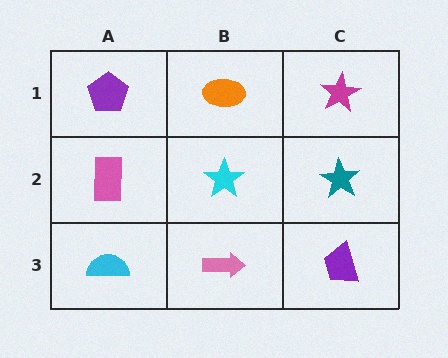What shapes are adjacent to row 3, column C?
A teal star (row 2, column C), a pink arrow (row 3, column B).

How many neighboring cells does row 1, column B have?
3.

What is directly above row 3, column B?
A cyan star.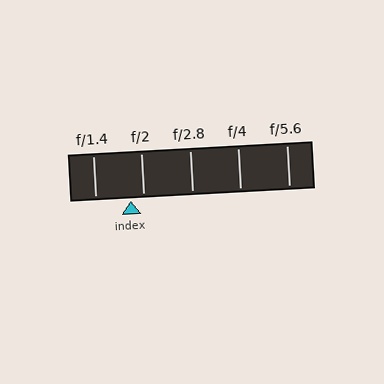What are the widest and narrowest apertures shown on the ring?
The widest aperture shown is f/1.4 and the narrowest is f/5.6.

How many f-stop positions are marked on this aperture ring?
There are 5 f-stop positions marked.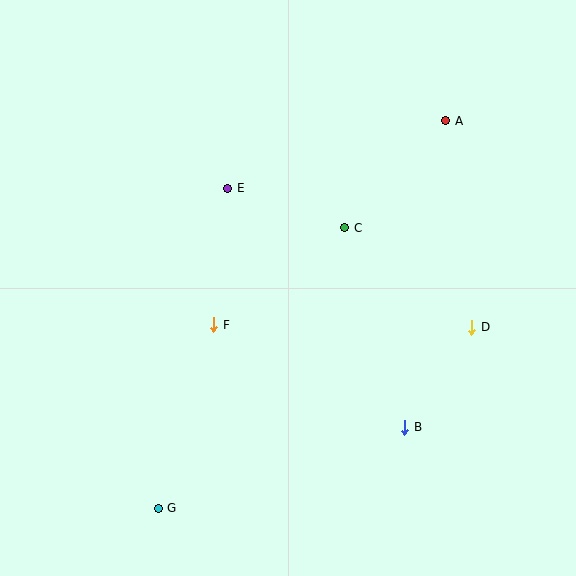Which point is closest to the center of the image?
Point C at (345, 228) is closest to the center.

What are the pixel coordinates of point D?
Point D is at (472, 327).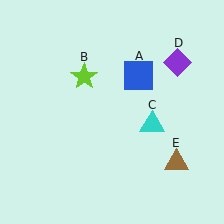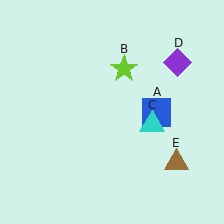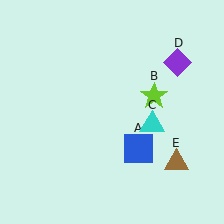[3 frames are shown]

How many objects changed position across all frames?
2 objects changed position: blue square (object A), lime star (object B).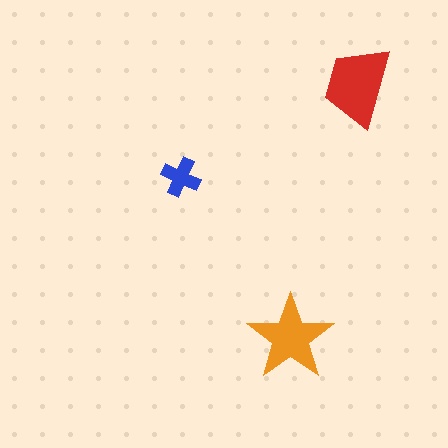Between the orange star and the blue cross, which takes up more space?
The orange star.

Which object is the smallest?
The blue cross.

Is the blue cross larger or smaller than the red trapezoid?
Smaller.